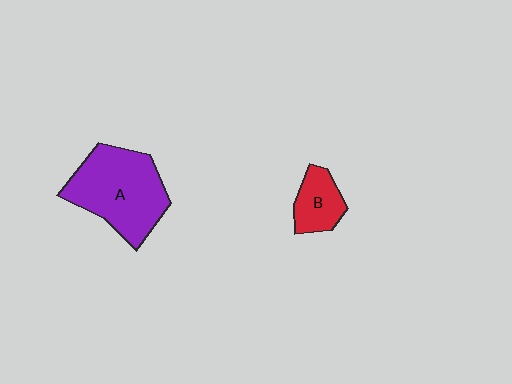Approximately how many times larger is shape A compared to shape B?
Approximately 2.5 times.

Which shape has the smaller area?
Shape B (red).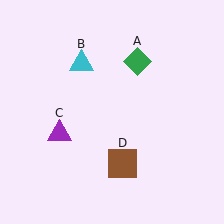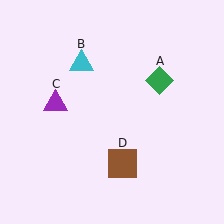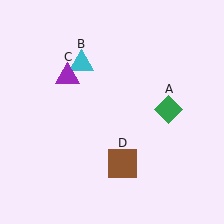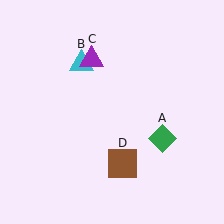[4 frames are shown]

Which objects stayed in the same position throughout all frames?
Cyan triangle (object B) and brown square (object D) remained stationary.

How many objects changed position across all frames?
2 objects changed position: green diamond (object A), purple triangle (object C).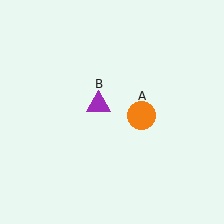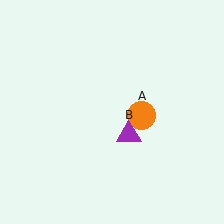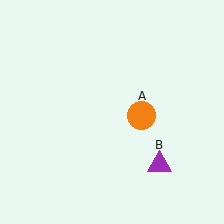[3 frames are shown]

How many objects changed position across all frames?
1 object changed position: purple triangle (object B).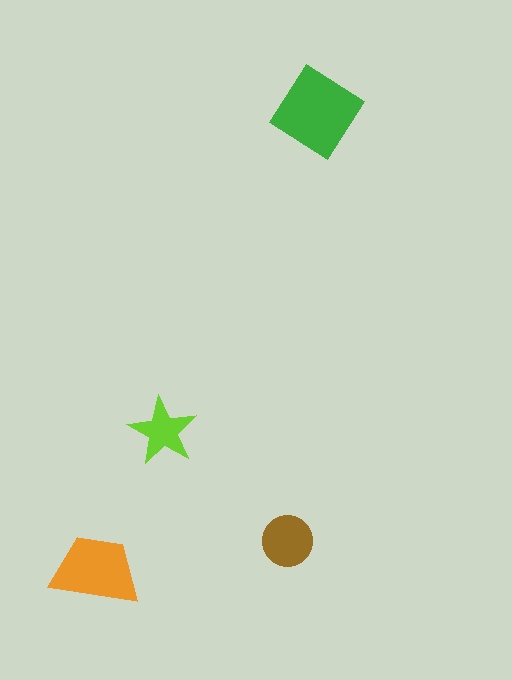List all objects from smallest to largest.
The lime star, the brown circle, the orange trapezoid, the green diamond.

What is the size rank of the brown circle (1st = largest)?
3rd.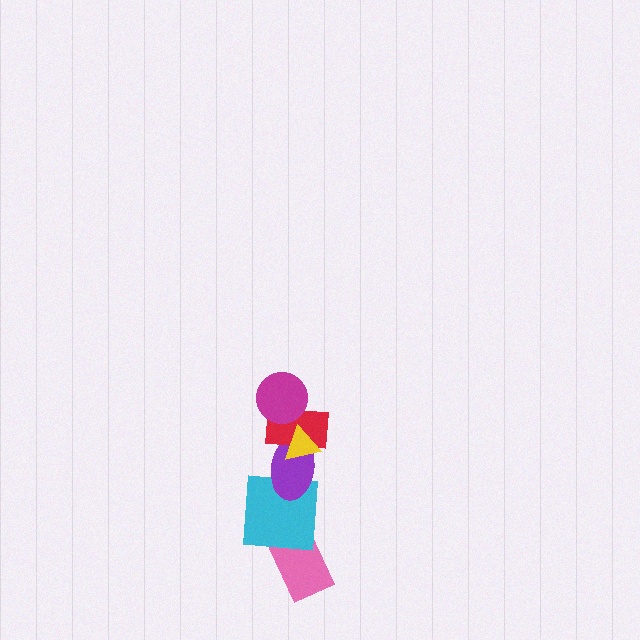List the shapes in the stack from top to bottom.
From top to bottom: the magenta circle, the yellow triangle, the red rectangle, the purple ellipse, the cyan square, the pink rectangle.